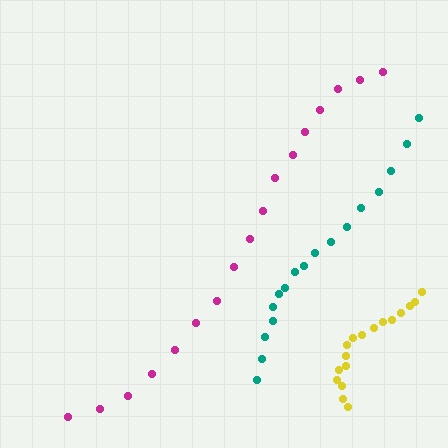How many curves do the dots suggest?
There are 3 distinct paths.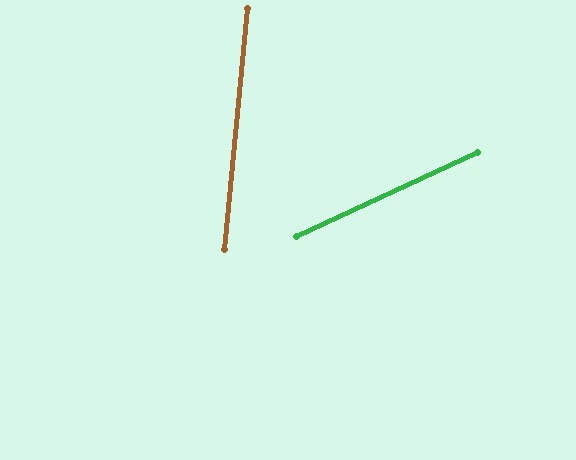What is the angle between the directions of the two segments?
Approximately 60 degrees.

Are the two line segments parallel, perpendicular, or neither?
Neither parallel nor perpendicular — they differ by about 60°.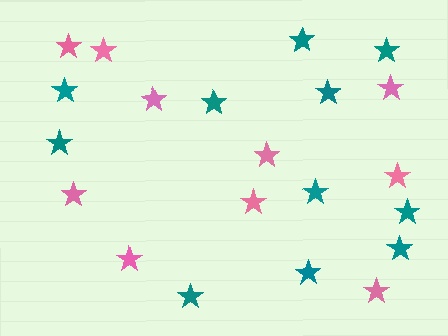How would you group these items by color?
There are 2 groups: one group of teal stars (11) and one group of pink stars (10).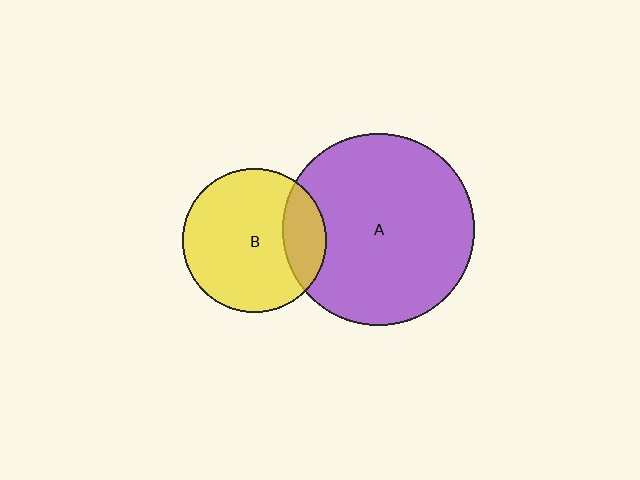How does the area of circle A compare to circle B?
Approximately 1.8 times.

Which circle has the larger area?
Circle A (purple).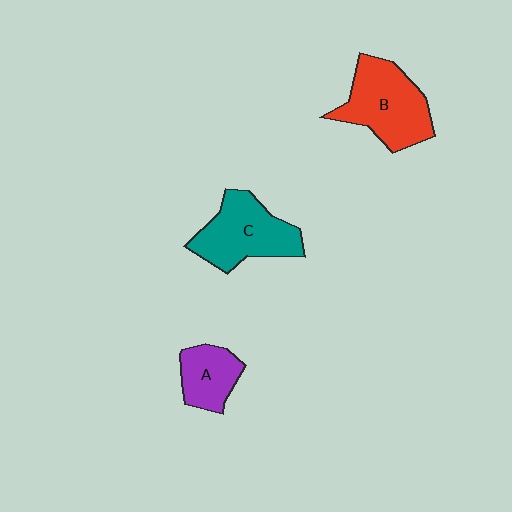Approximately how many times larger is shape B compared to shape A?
Approximately 1.8 times.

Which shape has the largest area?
Shape B (red).